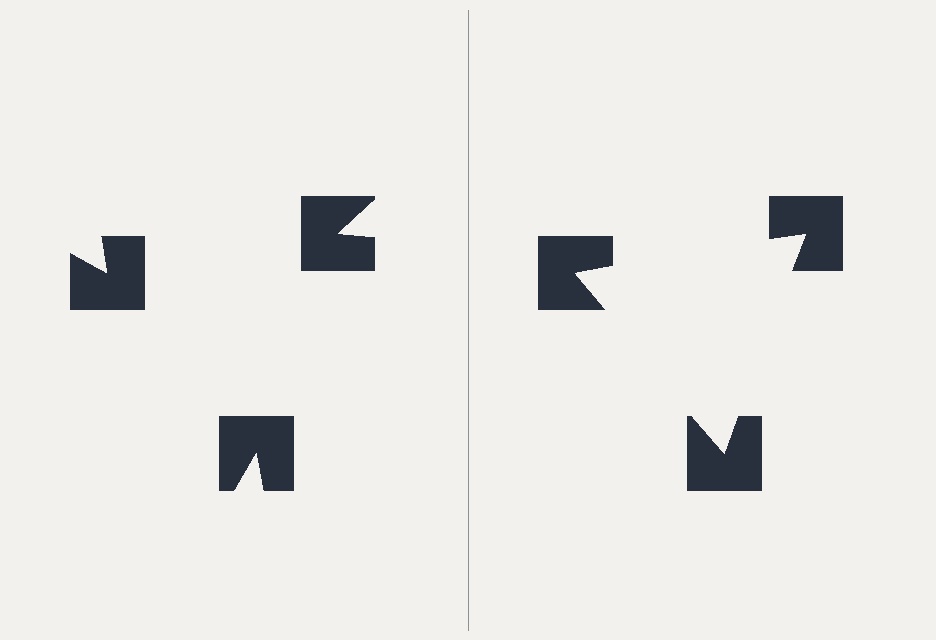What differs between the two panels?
The notched squares are positioned identically on both sides; only the wedge orientations differ. On the right they align to a triangle; on the left they are misaligned.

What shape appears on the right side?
An illusory triangle.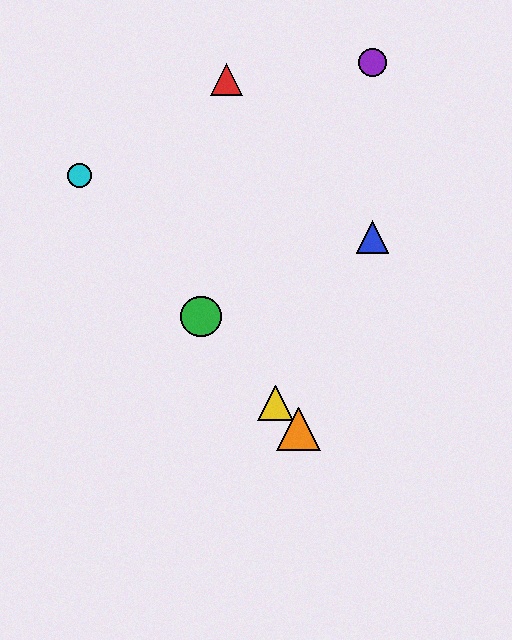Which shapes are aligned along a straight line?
The green circle, the yellow triangle, the orange triangle, the cyan circle are aligned along a straight line.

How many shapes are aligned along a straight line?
4 shapes (the green circle, the yellow triangle, the orange triangle, the cyan circle) are aligned along a straight line.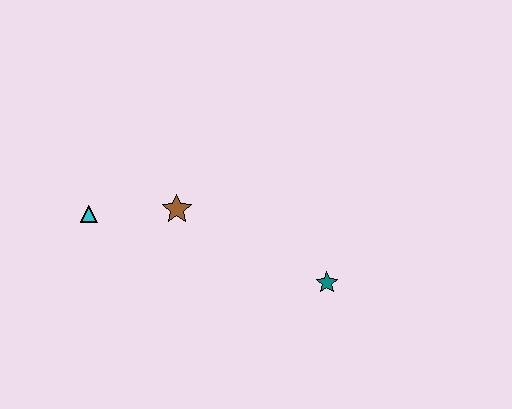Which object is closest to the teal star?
The brown star is closest to the teal star.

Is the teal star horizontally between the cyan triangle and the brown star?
No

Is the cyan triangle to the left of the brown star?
Yes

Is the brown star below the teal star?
No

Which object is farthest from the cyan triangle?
The teal star is farthest from the cyan triangle.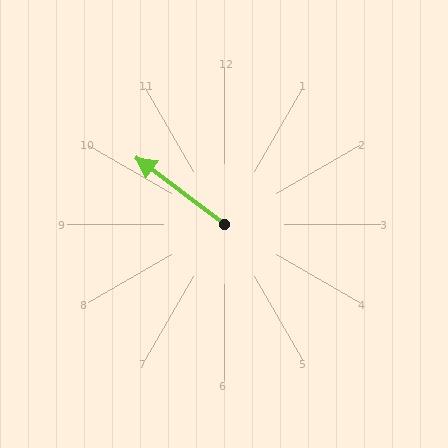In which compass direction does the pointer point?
Northwest.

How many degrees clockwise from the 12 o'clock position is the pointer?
Approximately 307 degrees.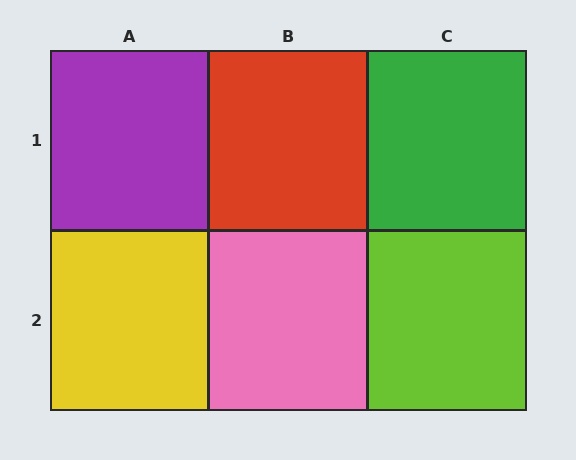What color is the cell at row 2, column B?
Pink.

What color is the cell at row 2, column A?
Yellow.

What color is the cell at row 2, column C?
Lime.